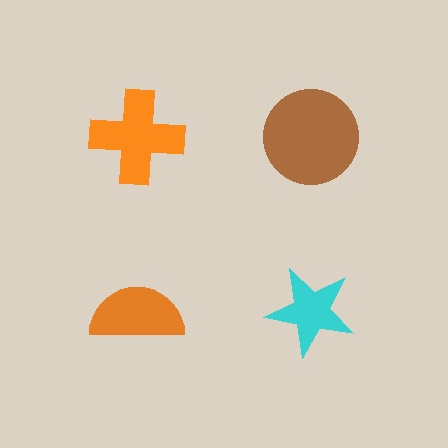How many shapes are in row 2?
2 shapes.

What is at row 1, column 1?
An orange cross.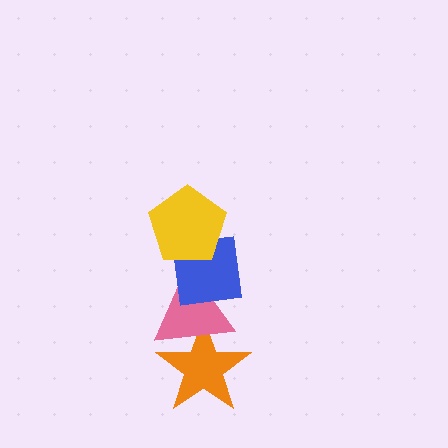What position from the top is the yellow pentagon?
The yellow pentagon is 1st from the top.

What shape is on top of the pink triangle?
The blue square is on top of the pink triangle.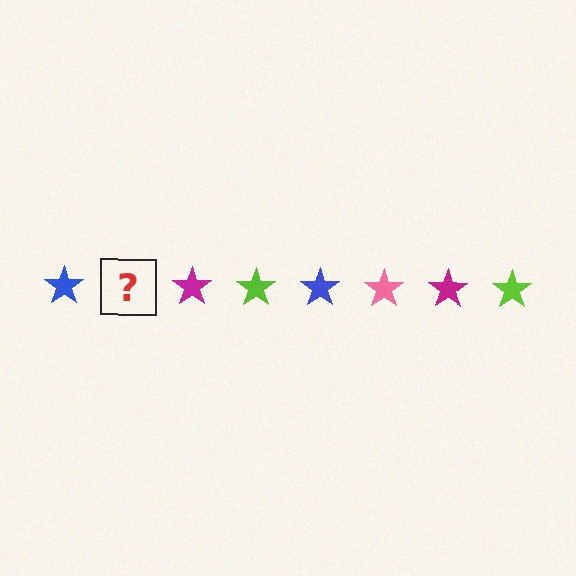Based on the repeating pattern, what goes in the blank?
The blank should be a pink star.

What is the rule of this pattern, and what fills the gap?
The rule is that the pattern cycles through blue, pink, magenta, lime stars. The gap should be filled with a pink star.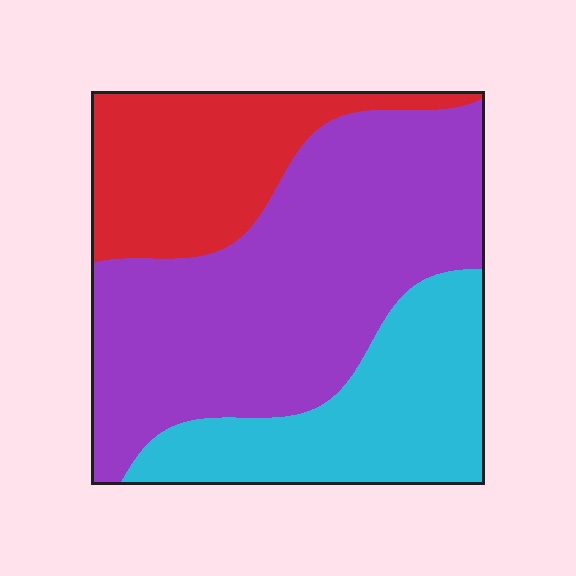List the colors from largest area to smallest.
From largest to smallest: purple, cyan, red.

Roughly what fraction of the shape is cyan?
Cyan covers roughly 25% of the shape.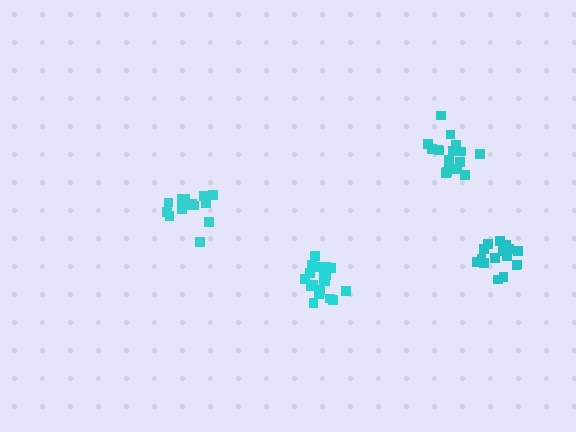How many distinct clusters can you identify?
There are 4 distinct clusters.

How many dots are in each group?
Group 1: 14 dots, Group 2: 19 dots, Group 3: 19 dots, Group 4: 16 dots (68 total).